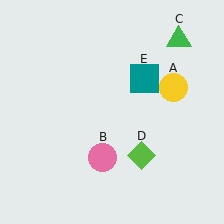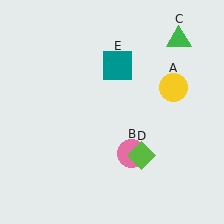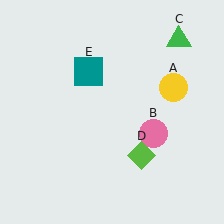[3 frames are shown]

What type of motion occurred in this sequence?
The pink circle (object B), teal square (object E) rotated counterclockwise around the center of the scene.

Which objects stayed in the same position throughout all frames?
Yellow circle (object A) and green triangle (object C) and lime diamond (object D) remained stationary.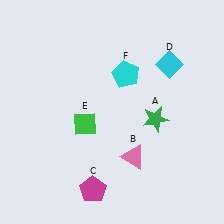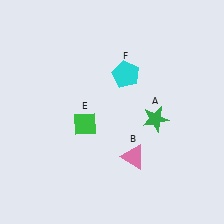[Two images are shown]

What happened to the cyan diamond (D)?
The cyan diamond (D) was removed in Image 2. It was in the top-right area of Image 1.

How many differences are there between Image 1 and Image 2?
There are 2 differences between the two images.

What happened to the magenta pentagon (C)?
The magenta pentagon (C) was removed in Image 2. It was in the bottom-left area of Image 1.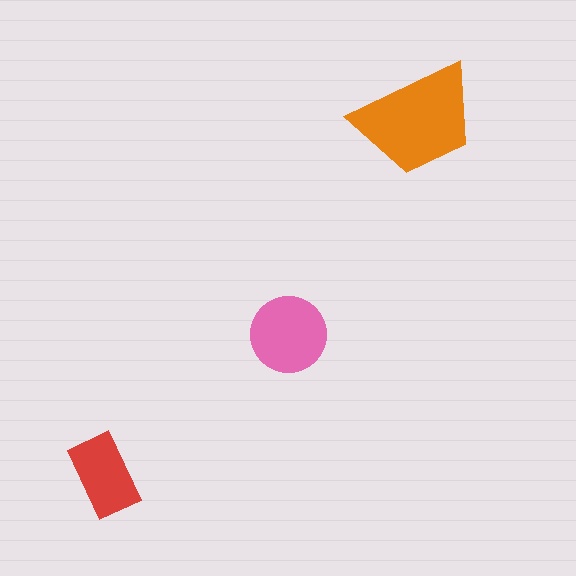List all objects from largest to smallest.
The orange trapezoid, the pink circle, the red rectangle.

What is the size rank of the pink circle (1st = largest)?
2nd.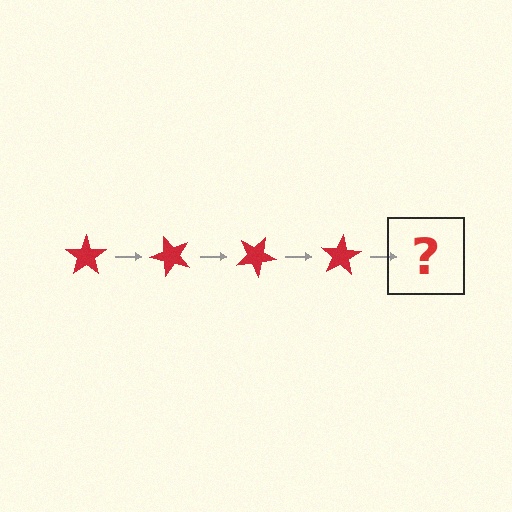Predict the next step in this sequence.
The next step is a red star rotated 200 degrees.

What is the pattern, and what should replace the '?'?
The pattern is that the star rotates 50 degrees each step. The '?' should be a red star rotated 200 degrees.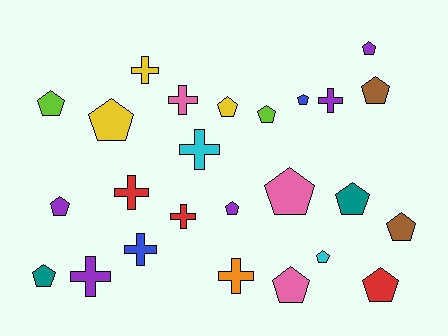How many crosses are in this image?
There are 9 crosses.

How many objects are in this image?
There are 25 objects.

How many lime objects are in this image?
There are 2 lime objects.